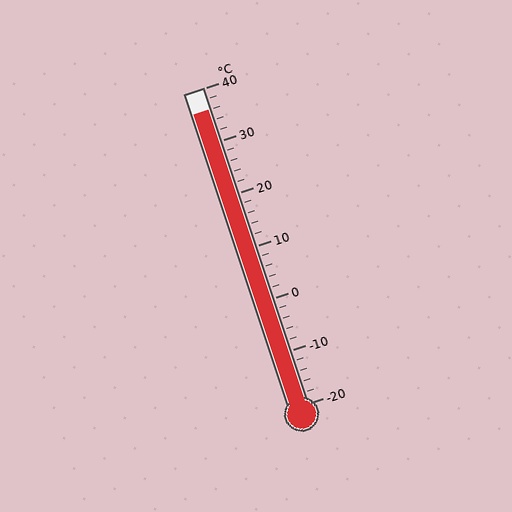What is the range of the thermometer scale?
The thermometer scale ranges from -20°C to 40°C.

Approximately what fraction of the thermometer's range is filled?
The thermometer is filled to approximately 95% of its range.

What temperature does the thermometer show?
The thermometer shows approximately 36°C.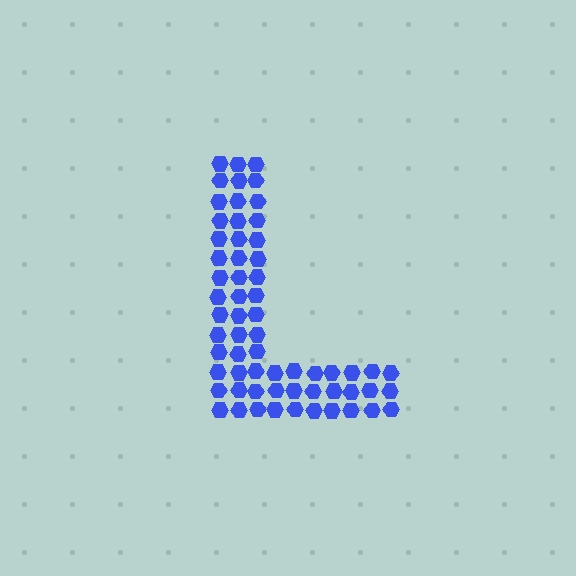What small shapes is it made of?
It is made of small hexagons.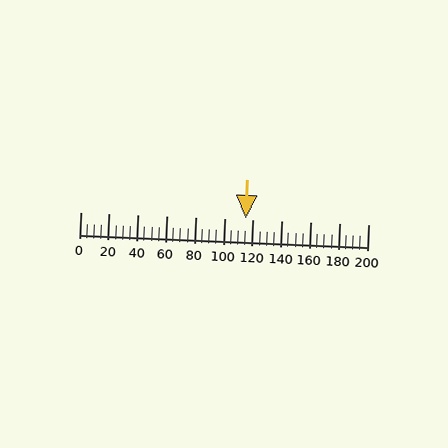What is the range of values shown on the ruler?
The ruler shows values from 0 to 200.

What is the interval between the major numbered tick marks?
The major tick marks are spaced 20 units apart.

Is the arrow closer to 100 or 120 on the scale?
The arrow is closer to 120.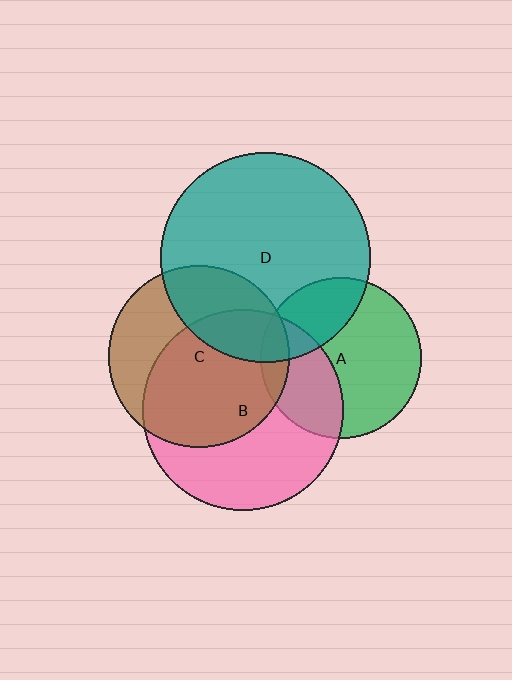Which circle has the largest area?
Circle D (teal).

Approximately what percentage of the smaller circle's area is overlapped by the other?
Approximately 10%.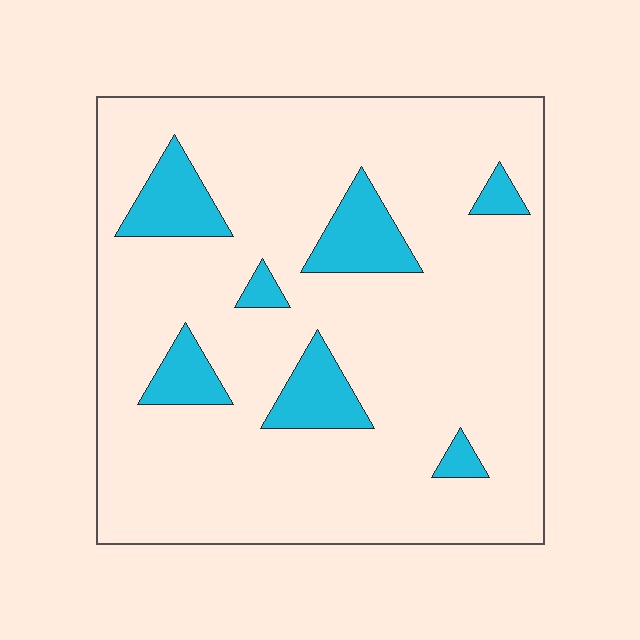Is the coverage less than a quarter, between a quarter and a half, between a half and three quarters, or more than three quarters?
Less than a quarter.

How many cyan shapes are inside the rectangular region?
7.